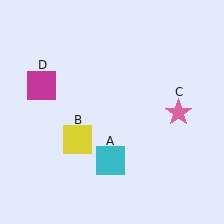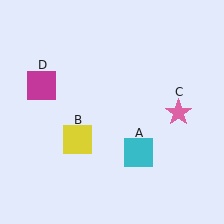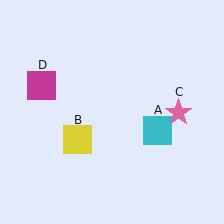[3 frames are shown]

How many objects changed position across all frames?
1 object changed position: cyan square (object A).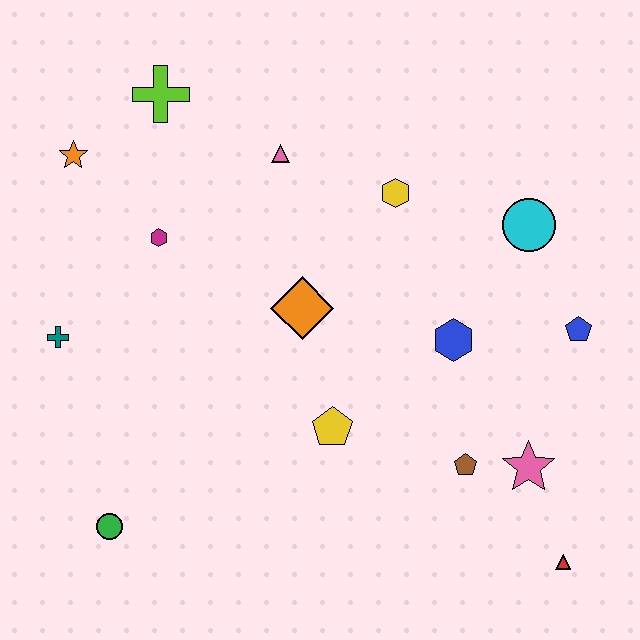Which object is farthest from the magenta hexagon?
The red triangle is farthest from the magenta hexagon.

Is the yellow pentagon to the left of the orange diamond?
No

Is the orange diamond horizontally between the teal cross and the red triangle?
Yes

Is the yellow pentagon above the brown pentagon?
Yes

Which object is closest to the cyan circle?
The blue pentagon is closest to the cyan circle.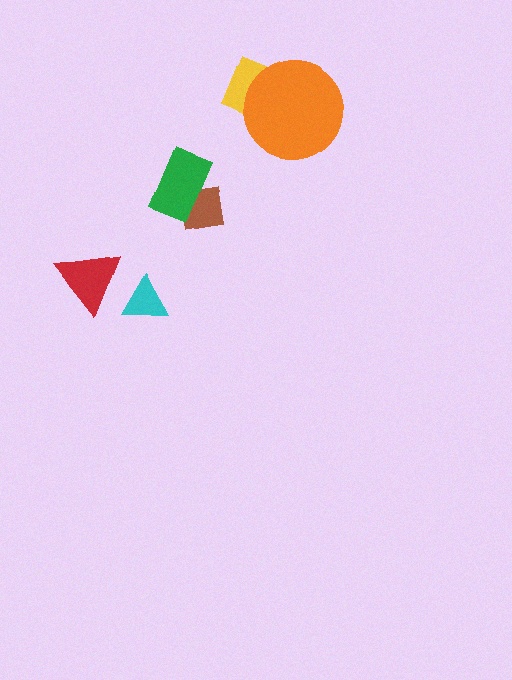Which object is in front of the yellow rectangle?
The orange circle is in front of the yellow rectangle.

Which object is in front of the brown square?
The green rectangle is in front of the brown square.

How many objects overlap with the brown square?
1 object overlaps with the brown square.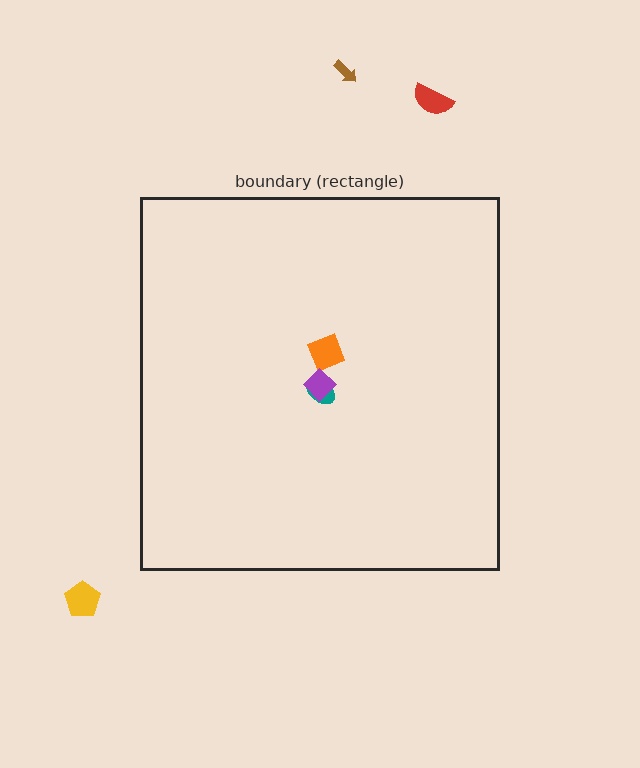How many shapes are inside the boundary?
3 inside, 3 outside.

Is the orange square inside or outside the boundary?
Inside.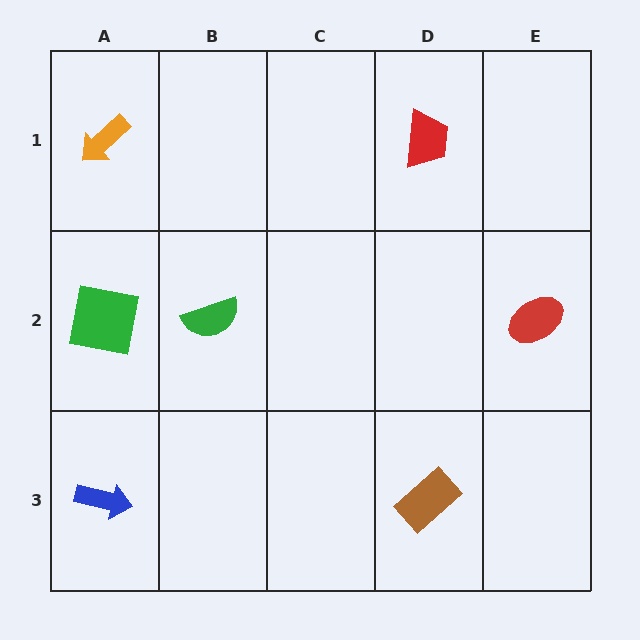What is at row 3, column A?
A blue arrow.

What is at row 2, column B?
A green semicircle.